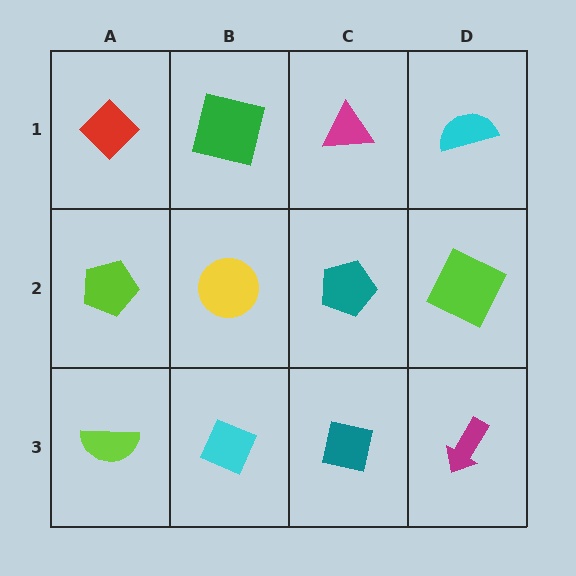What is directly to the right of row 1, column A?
A green square.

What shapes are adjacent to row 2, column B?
A green square (row 1, column B), a cyan diamond (row 3, column B), a lime pentagon (row 2, column A), a teal pentagon (row 2, column C).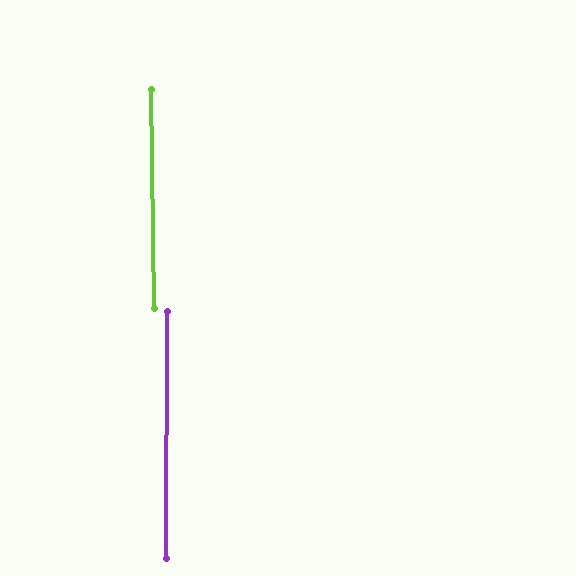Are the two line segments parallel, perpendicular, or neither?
Parallel — their directions differ by only 0.9°.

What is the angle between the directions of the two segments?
Approximately 1 degree.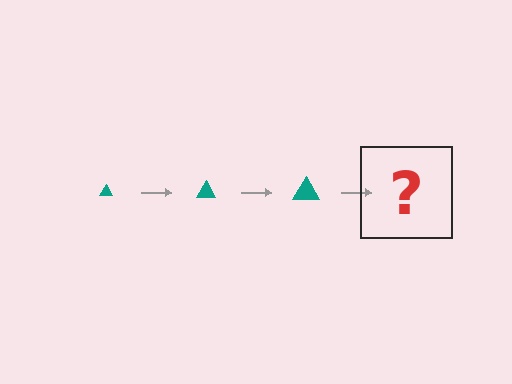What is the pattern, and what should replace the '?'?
The pattern is that the triangle gets progressively larger each step. The '?' should be a teal triangle, larger than the previous one.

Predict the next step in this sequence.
The next step is a teal triangle, larger than the previous one.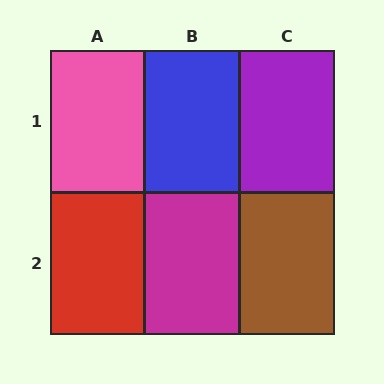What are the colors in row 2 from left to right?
Red, magenta, brown.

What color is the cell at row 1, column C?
Purple.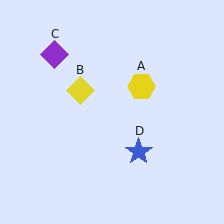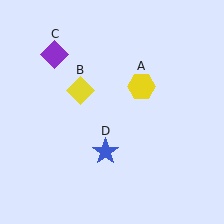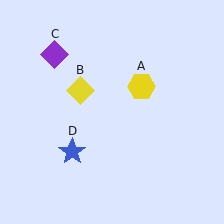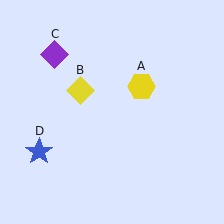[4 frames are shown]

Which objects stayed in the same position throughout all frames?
Yellow hexagon (object A) and yellow diamond (object B) and purple diamond (object C) remained stationary.